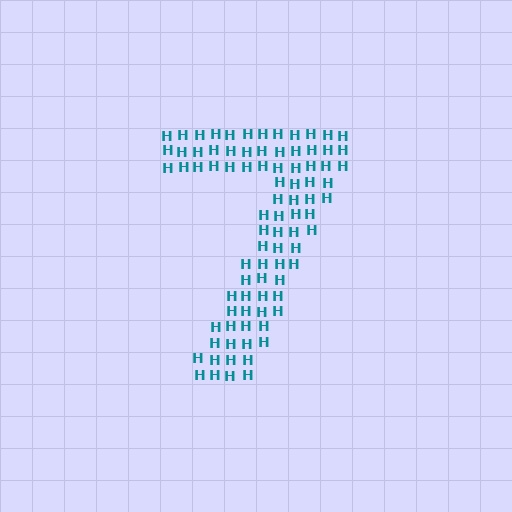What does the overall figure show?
The overall figure shows the digit 7.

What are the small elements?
The small elements are letter H's.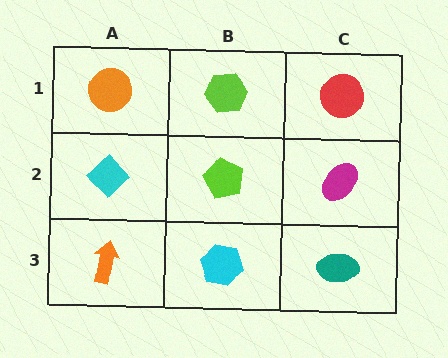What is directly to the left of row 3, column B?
An orange arrow.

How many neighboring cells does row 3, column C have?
2.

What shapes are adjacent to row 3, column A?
A cyan diamond (row 2, column A), a cyan hexagon (row 3, column B).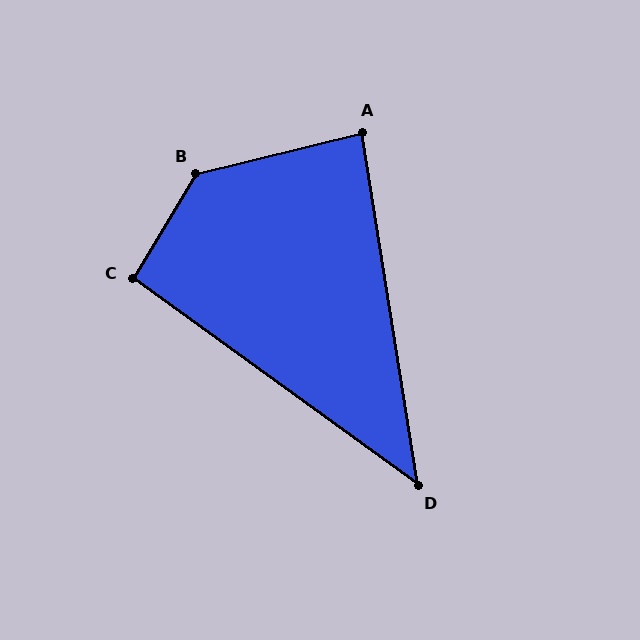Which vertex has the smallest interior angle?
D, at approximately 45 degrees.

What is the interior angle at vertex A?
Approximately 85 degrees (approximately right).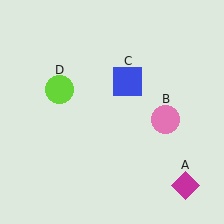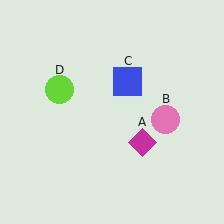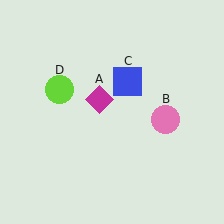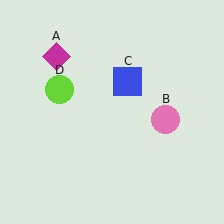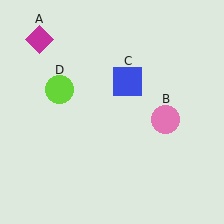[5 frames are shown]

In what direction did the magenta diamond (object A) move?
The magenta diamond (object A) moved up and to the left.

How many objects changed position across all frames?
1 object changed position: magenta diamond (object A).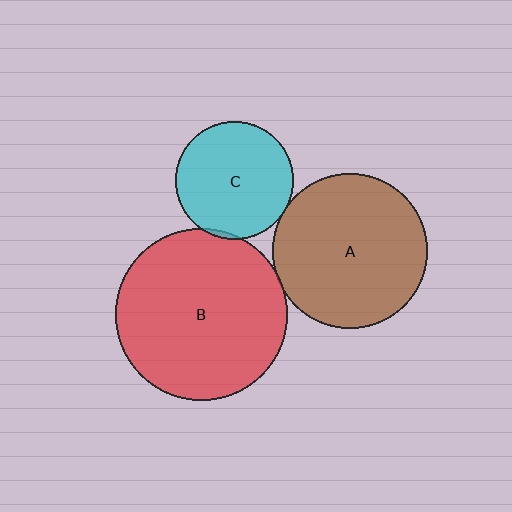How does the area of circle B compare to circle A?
Approximately 1.2 times.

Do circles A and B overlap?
Yes.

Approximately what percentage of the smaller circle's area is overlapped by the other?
Approximately 5%.